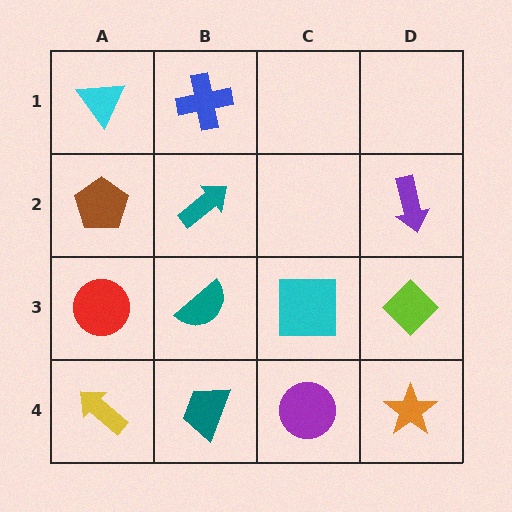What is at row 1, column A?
A cyan triangle.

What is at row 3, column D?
A lime diamond.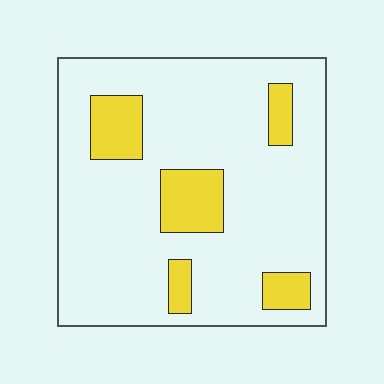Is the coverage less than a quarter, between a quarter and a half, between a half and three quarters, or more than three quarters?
Less than a quarter.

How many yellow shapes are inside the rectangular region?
5.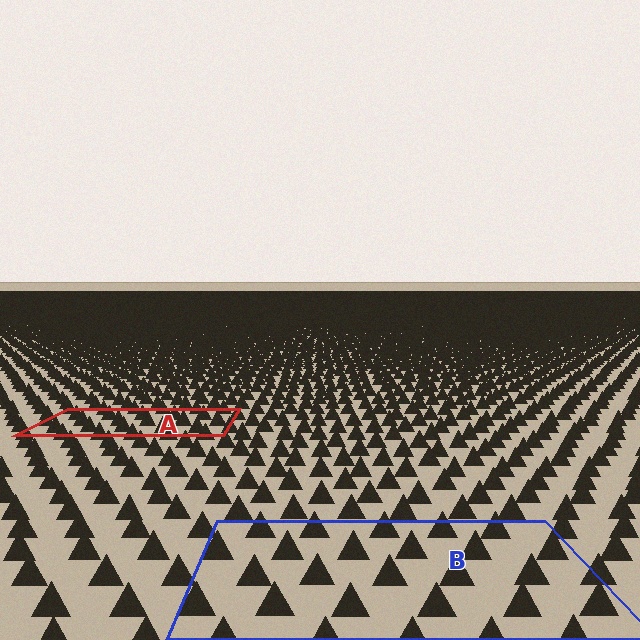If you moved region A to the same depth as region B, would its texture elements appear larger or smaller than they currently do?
They would appear larger. At a closer depth, the same texture elements are projected at a bigger on-screen size.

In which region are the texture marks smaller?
The texture marks are smaller in region A, because it is farther away.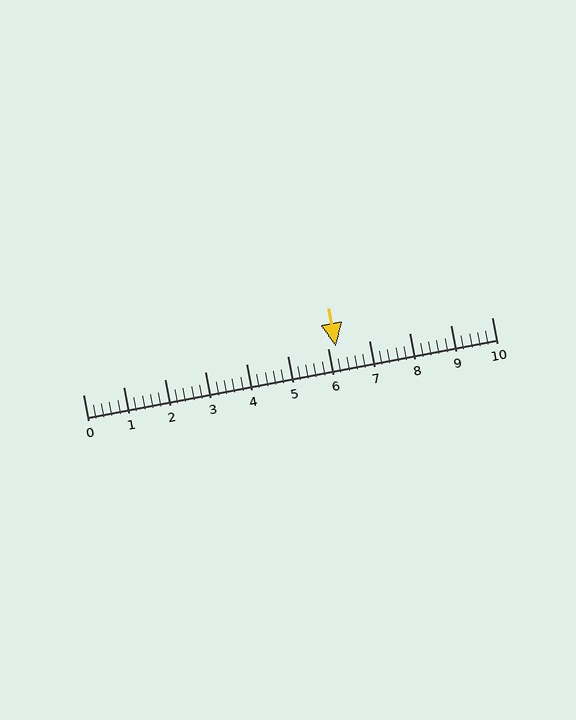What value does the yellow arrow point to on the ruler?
The yellow arrow points to approximately 6.2.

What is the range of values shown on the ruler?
The ruler shows values from 0 to 10.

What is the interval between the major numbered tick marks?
The major tick marks are spaced 1 units apart.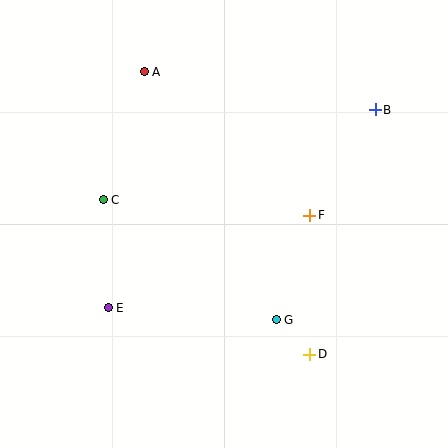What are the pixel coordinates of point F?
Point F is at (310, 215).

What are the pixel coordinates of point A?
Point A is at (144, 72).